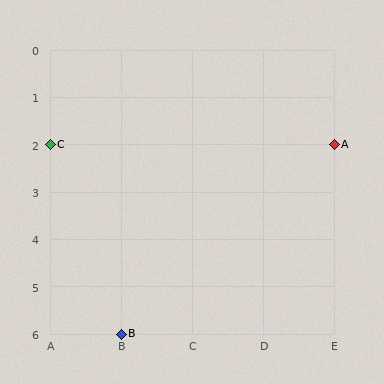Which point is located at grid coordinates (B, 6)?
Point B is at (B, 6).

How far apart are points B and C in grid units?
Points B and C are 1 column and 4 rows apart (about 4.1 grid units diagonally).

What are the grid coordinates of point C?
Point C is at grid coordinates (A, 2).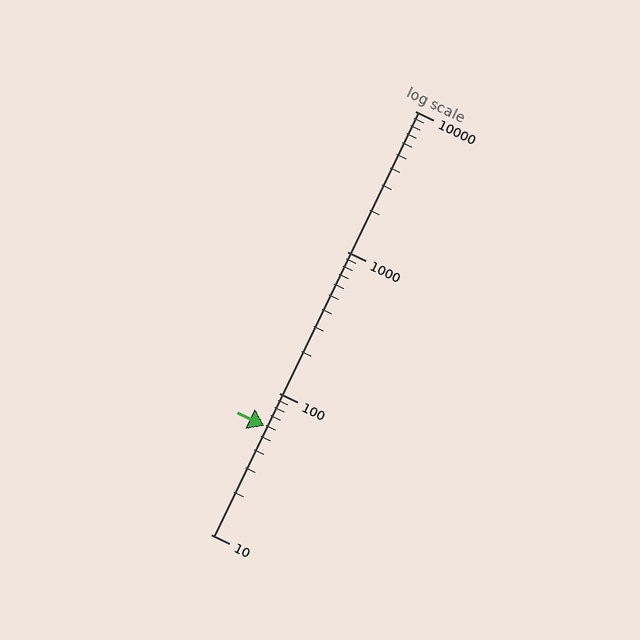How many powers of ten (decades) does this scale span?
The scale spans 3 decades, from 10 to 10000.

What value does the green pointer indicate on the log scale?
The pointer indicates approximately 59.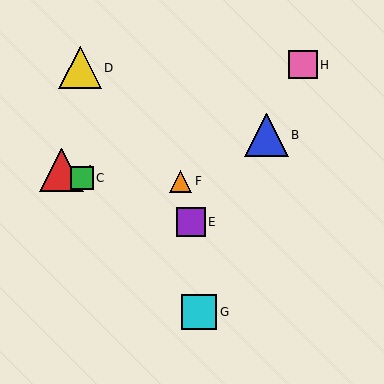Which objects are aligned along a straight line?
Objects A, C, E are aligned along a straight line.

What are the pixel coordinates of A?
Object A is at (62, 170).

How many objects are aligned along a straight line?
3 objects (A, C, E) are aligned along a straight line.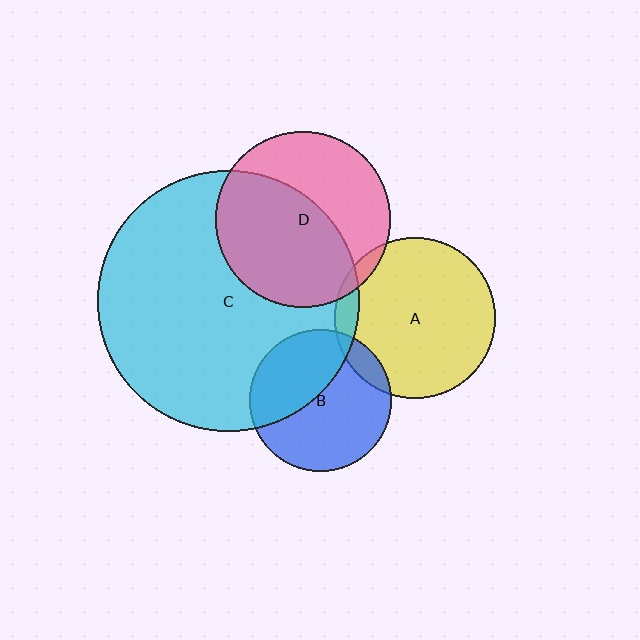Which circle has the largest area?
Circle C (cyan).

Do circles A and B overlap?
Yes.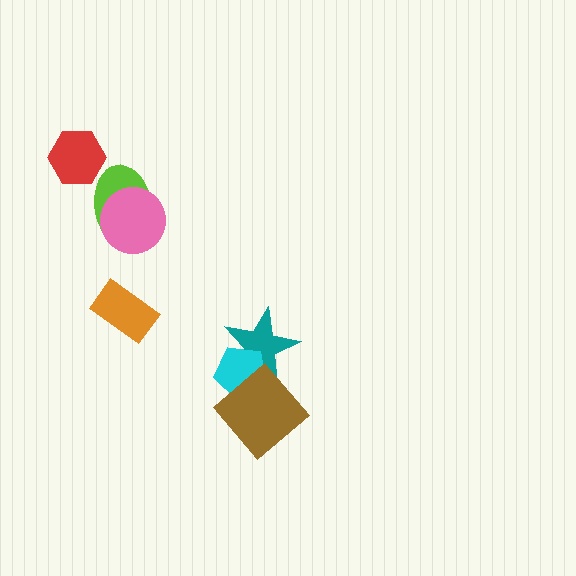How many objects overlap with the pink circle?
1 object overlaps with the pink circle.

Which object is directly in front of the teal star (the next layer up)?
The cyan pentagon is directly in front of the teal star.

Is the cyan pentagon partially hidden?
Yes, it is partially covered by another shape.